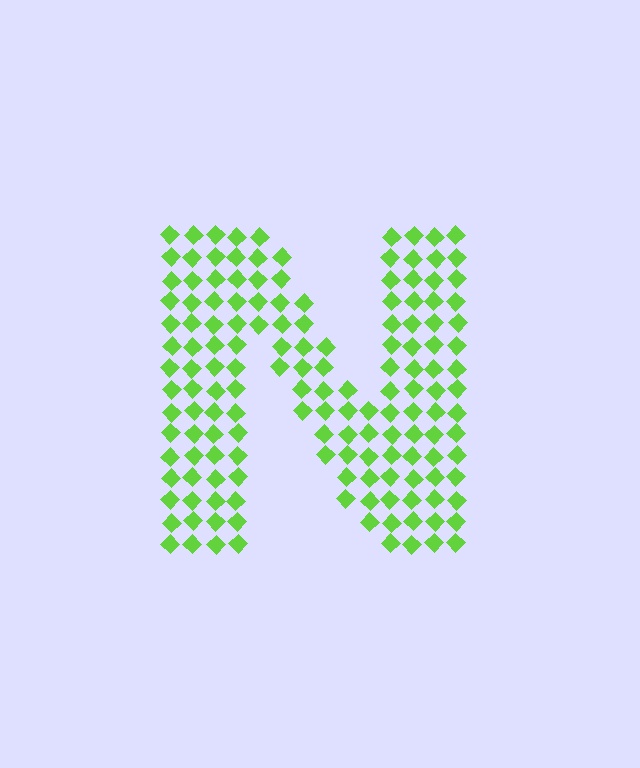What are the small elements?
The small elements are diamonds.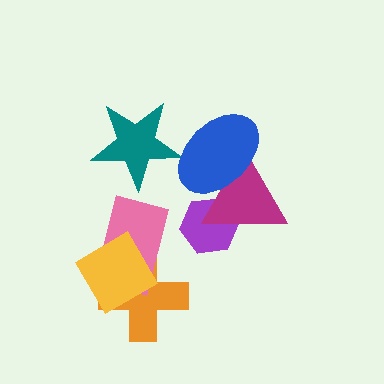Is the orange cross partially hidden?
Yes, it is partially covered by another shape.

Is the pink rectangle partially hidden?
Yes, it is partially covered by another shape.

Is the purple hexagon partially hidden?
Yes, it is partially covered by another shape.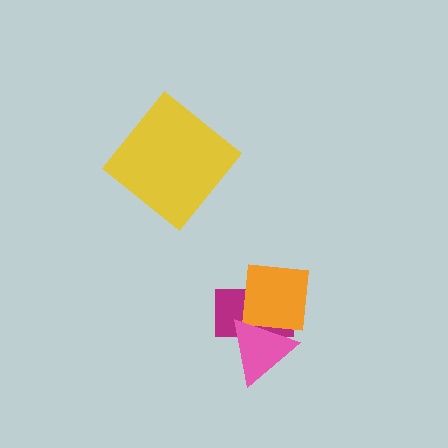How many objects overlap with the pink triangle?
2 objects overlap with the pink triangle.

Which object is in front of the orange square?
The pink triangle is in front of the orange square.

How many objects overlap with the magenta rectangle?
2 objects overlap with the magenta rectangle.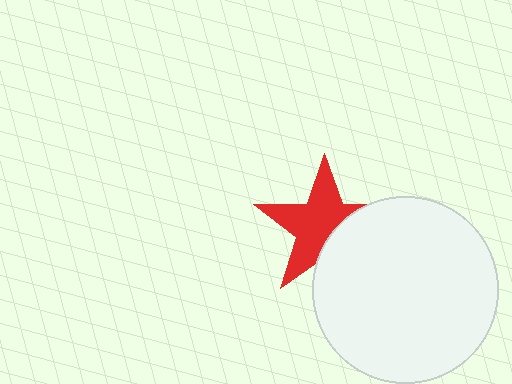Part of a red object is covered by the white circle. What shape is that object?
It is a star.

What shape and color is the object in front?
The object in front is a white circle.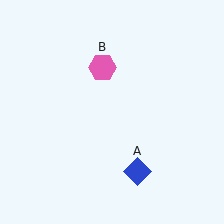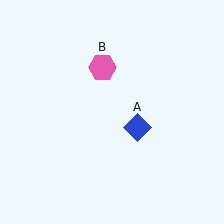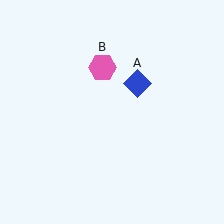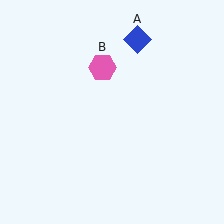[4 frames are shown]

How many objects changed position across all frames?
1 object changed position: blue diamond (object A).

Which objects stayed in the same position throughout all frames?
Pink hexagon (object B) remained stationary.